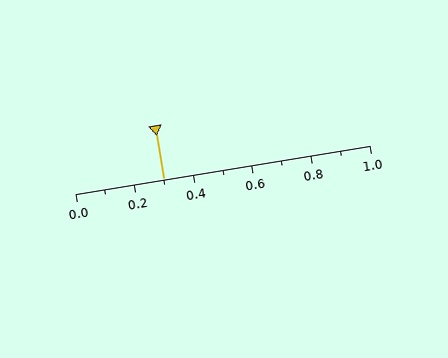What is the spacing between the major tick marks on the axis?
The major ticks are spaced 0.2 apart.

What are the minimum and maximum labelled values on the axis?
The axis runs from 0.0 to 1.0.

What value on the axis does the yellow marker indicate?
The marker indicates approximately 0.3.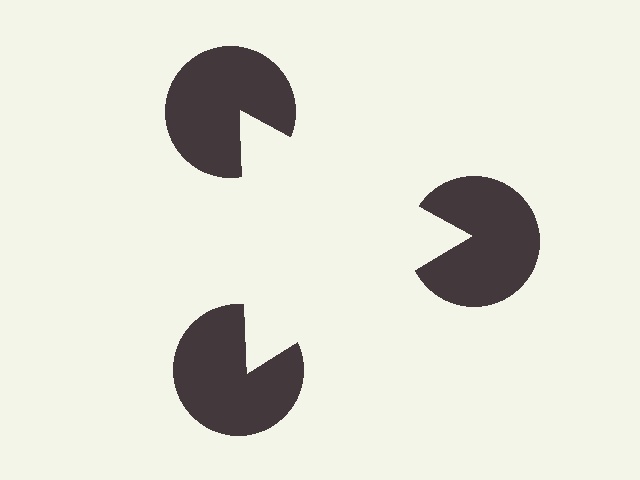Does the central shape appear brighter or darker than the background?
It typically appears slightly brighter than the background, even though no actual brightness change is drawn.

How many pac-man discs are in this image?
There are 3 — one at each vertex of the illusory triangle.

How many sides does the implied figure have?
3 sides.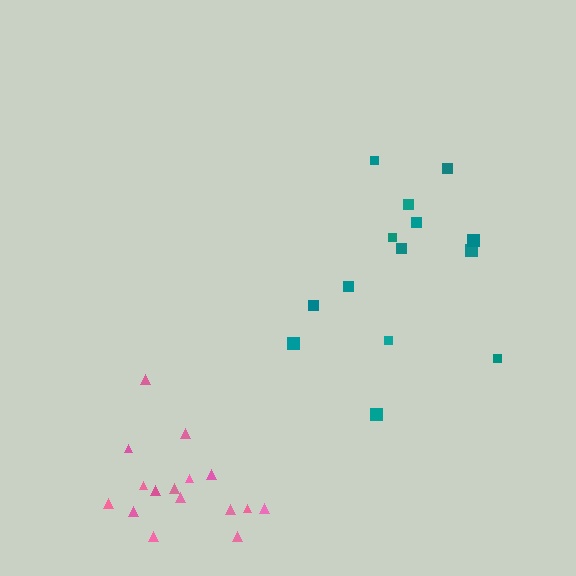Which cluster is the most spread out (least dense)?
Teal.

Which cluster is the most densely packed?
Pink.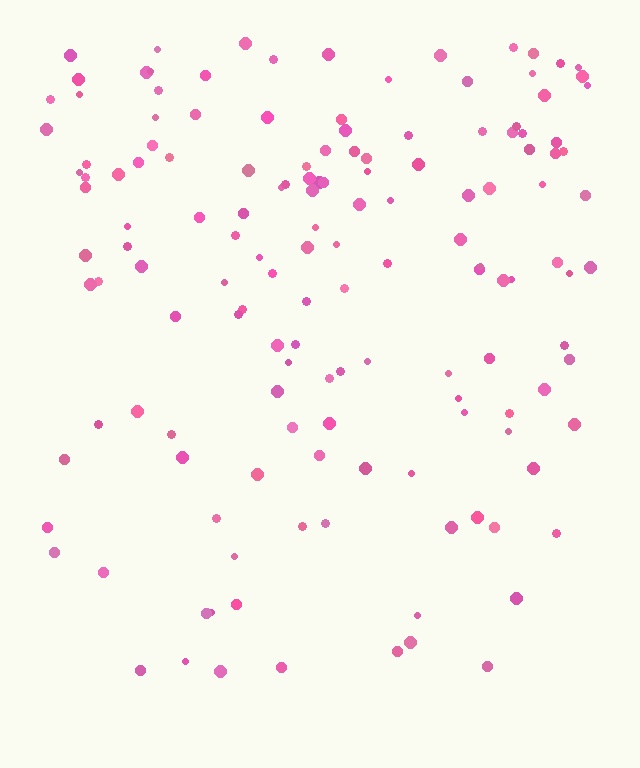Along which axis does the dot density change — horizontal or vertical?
Vertical.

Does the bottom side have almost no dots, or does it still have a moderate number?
Still a moderate number, just noticeably fewer than the top.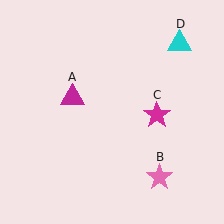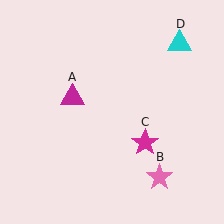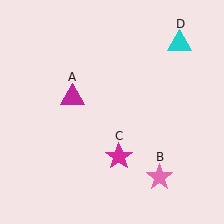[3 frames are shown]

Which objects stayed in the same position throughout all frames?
Magenta triangle (object A) and pink star (object B) and cyan triangle (object D) remained stationary.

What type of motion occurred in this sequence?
The magenta star (object C) rotated clockwise around the center of the scene.